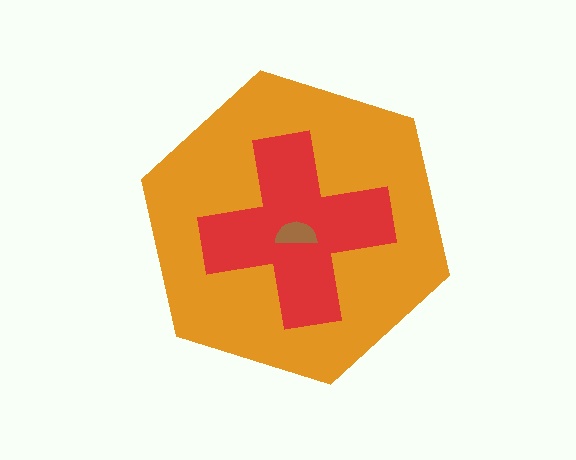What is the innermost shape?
The brown semicircle.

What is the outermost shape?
The orange hexagon.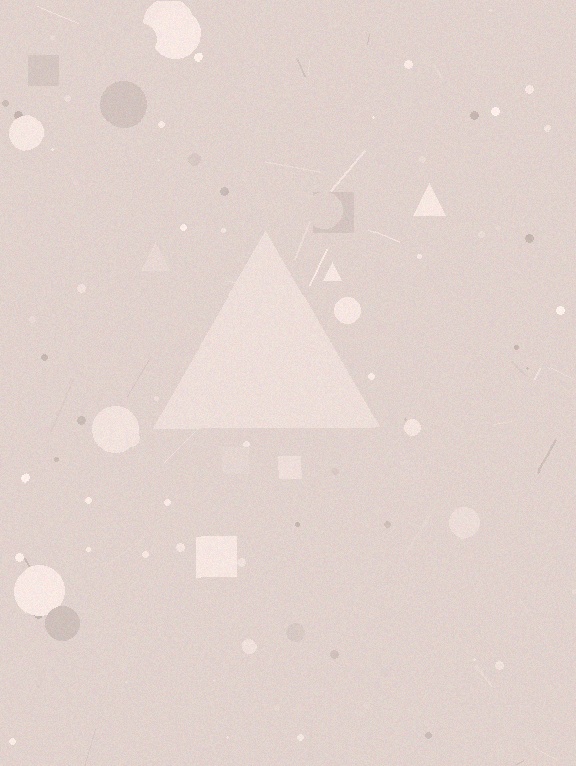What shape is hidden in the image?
A triangle is hidden in the image.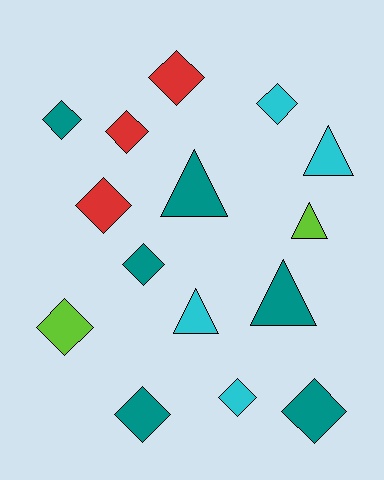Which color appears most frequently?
Teal, with 6 objects.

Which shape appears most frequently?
Diamond, with 10 objects.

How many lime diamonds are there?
There is 1 lime diamond.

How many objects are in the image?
There are 15 objects.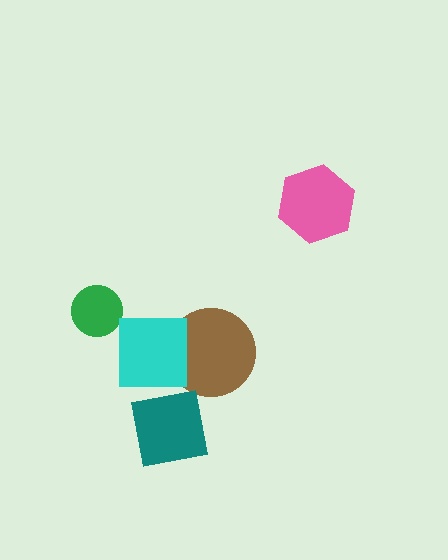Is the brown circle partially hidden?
Yes, it is partially covered by another shape.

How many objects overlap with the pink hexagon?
0 objects overlap with the pink hexagon.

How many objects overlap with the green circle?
0 objects overlap with the green circle.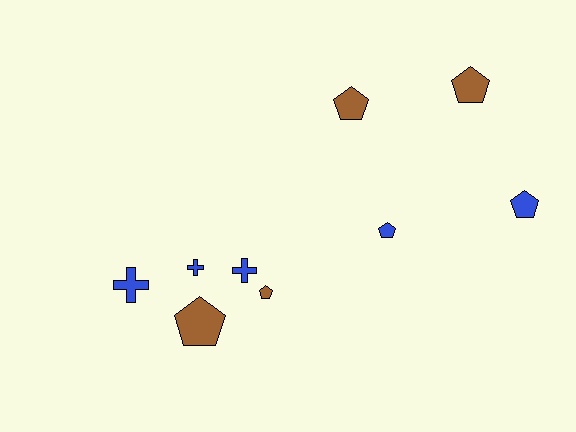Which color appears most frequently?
Blue, with 5 objects.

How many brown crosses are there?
There are no brown crosses.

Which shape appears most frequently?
Pentagon, with 6 objects.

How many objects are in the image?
There are 9 objects.